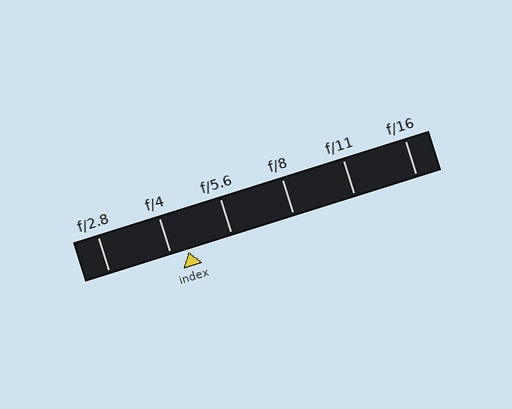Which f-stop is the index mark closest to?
The index mark is closest to f/4.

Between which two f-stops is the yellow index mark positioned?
The index mark is between f/4 and f/5.6.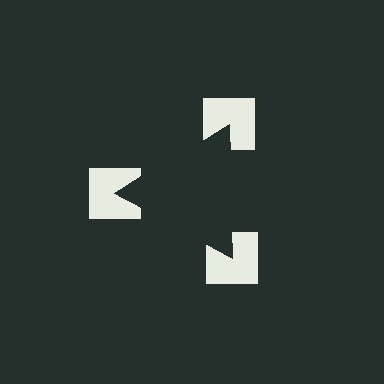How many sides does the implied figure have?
3 sides.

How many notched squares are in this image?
There are 3 — one at each vertex of the illusory triangle.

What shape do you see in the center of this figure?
An illusory triangle — its edges are inferred from the aligned wedge cuts in the notched squares, not physically drawn.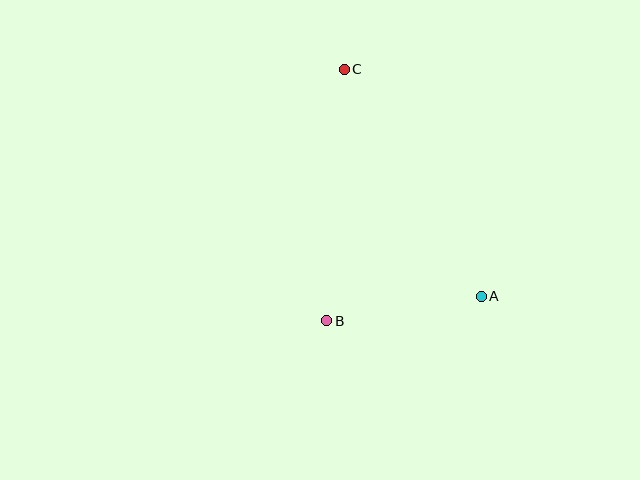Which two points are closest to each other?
Points A and B are closest to each other.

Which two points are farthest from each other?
Points A and C are farthest from each other.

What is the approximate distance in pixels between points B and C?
The distance between B and C is approximately 252 pixels.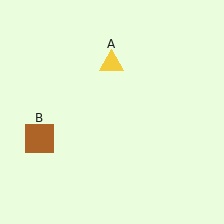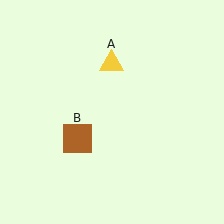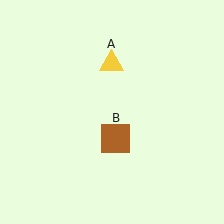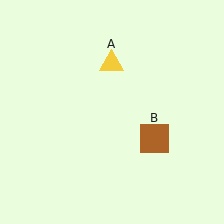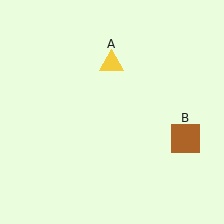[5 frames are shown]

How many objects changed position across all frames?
1 object changed position: brown square (object B).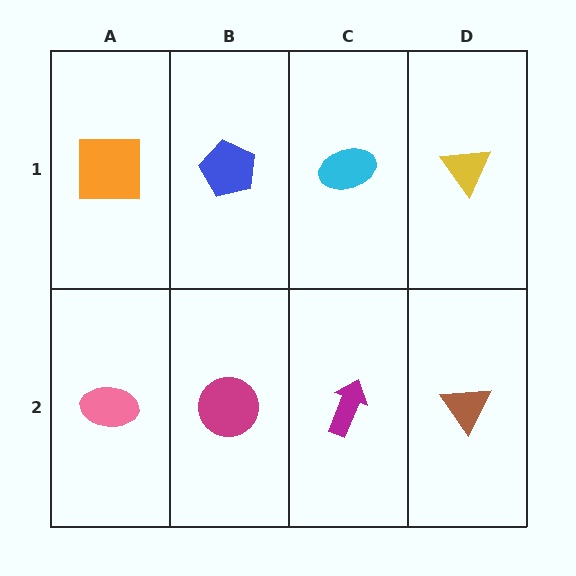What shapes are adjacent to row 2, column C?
A cyan ellipse (row 1, column C), a magenta circle (row 2, column B), a brown triangle (row 2, column D).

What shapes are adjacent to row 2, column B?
A blue pentagon (row 1, column B), a pink ellipse (row 2, column A), a magenta arrow (row 2, column C).